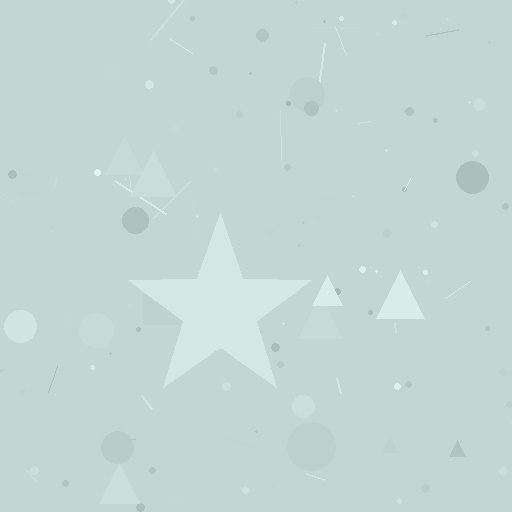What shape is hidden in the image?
A star is hidden in the image.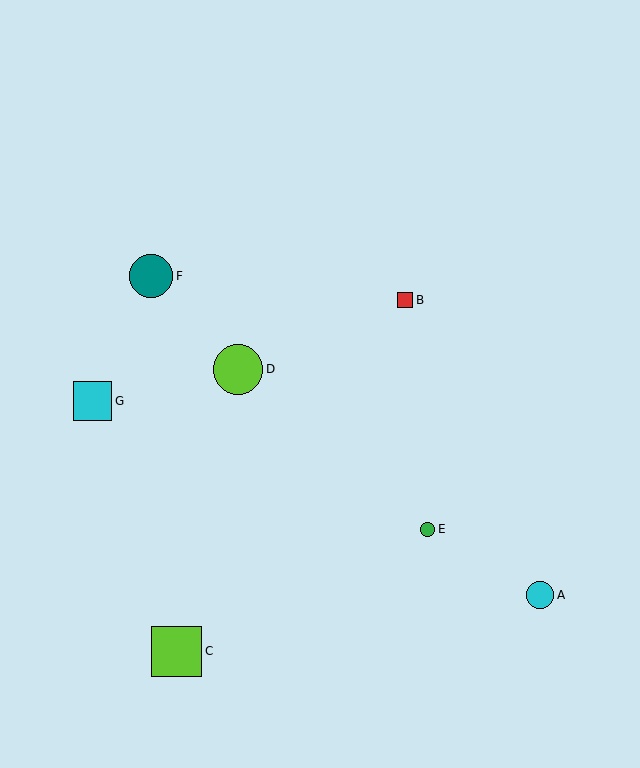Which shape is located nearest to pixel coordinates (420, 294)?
The red square (labeled B) at (405, 300) is nearest to that location.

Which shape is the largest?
The lime square (labeled C) is the largest.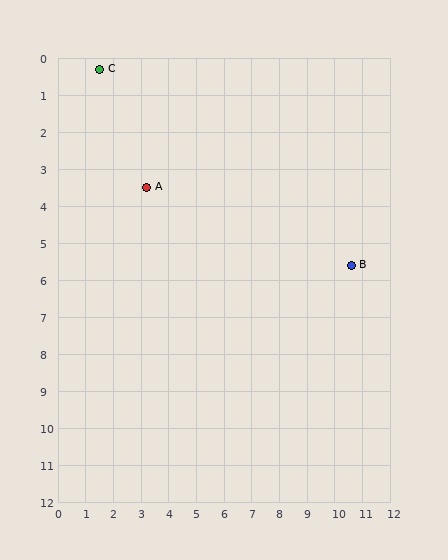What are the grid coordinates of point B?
Point B is at approximately (10.6, 5.6).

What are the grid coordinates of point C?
Point C is at approximately (1.5, 0.3).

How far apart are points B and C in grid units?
Points B and C are about 10.5 grid units apart.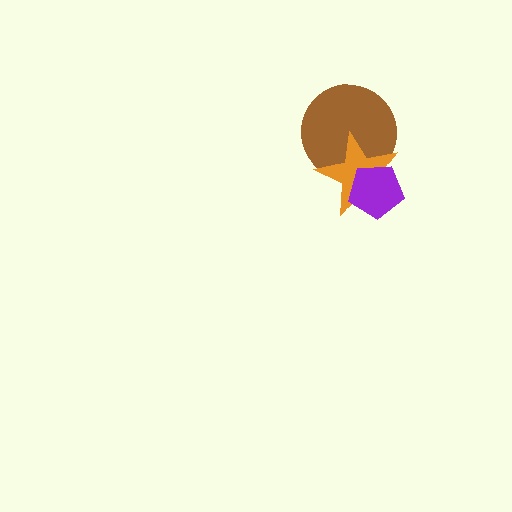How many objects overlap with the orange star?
2 objects overlap with the orange star.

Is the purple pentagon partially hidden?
No, no other shape covers it.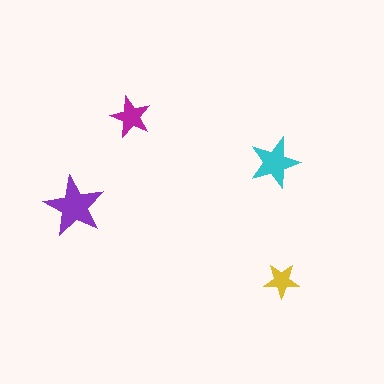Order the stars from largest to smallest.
the purple one, the cyan one, the magenta one, the yellow one.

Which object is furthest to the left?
The purple star is leftmost.